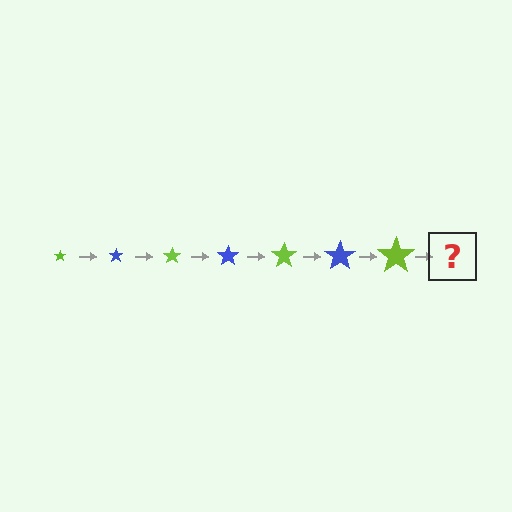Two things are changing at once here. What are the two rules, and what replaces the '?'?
The two rules are that the star grows larger each step and the color cycles through lime and blue. The '?' should be a blue star, larger than the previous one.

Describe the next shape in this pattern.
It should be a blue star, larger than the previous one.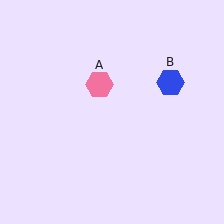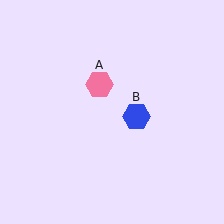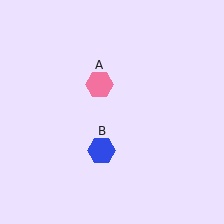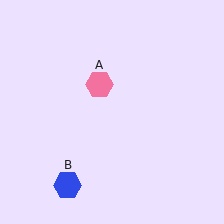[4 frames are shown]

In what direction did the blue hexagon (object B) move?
The blue hexagon (object B) moved down and to the left.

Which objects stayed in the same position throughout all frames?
Pink hexagon (object A) remained stationary.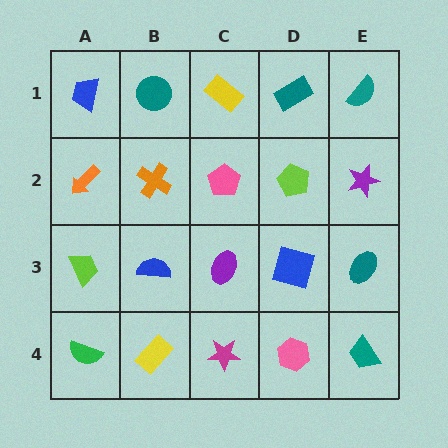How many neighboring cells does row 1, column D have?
3.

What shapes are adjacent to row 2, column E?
A teal semicircle (row 1, column E), a teal ellipse (row 3, column E), a lime pentagon (row 2, column D).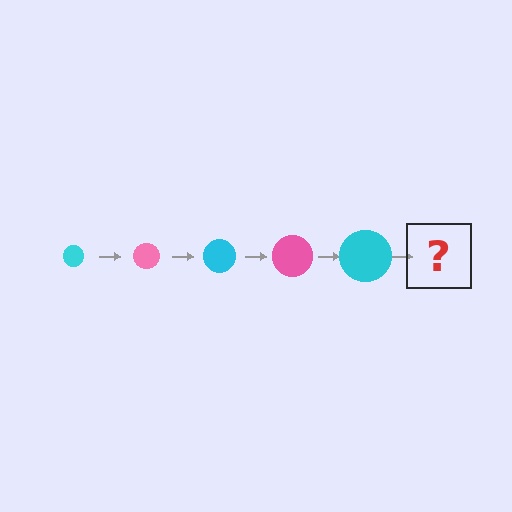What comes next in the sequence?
The next element should be a pink circle, larger than the previous one.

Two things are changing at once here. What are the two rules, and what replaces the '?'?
The two rules are that the circle grows larger each step and the color cycles through cyan and pink. The '?' should be a pink circle, larger than the previous one.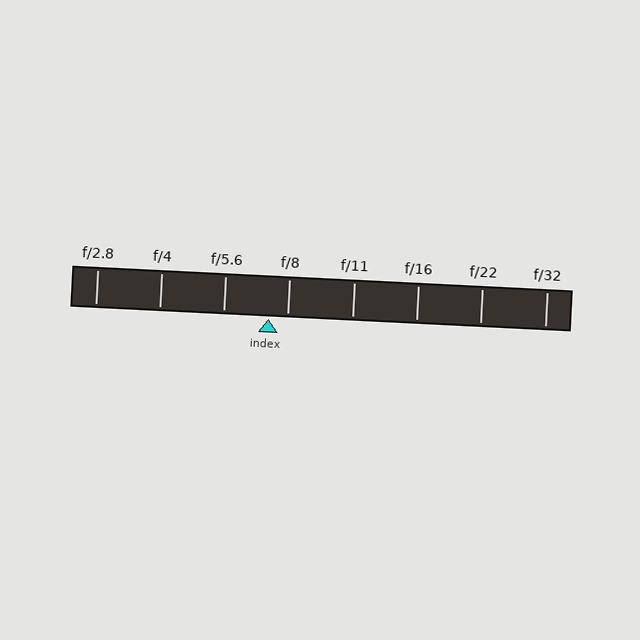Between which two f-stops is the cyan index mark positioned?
The index mark is between f/5.6 and f/8.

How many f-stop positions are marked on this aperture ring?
There are 8 f-stop positions marked.